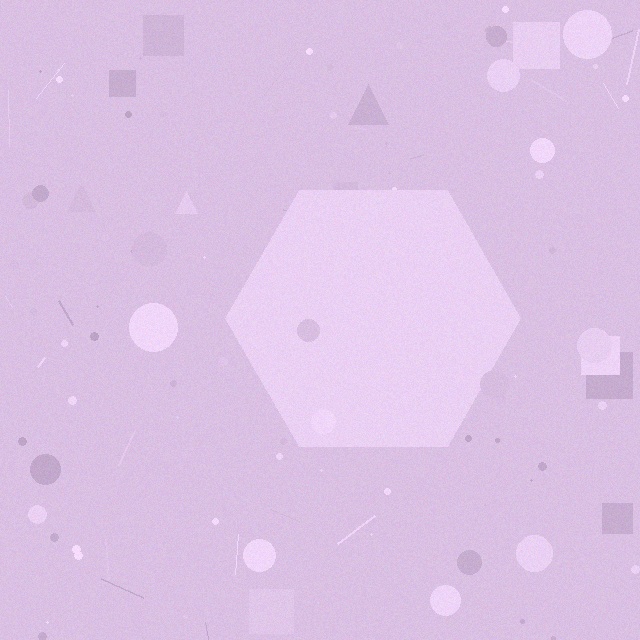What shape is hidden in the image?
A hexagon is hidden in the image.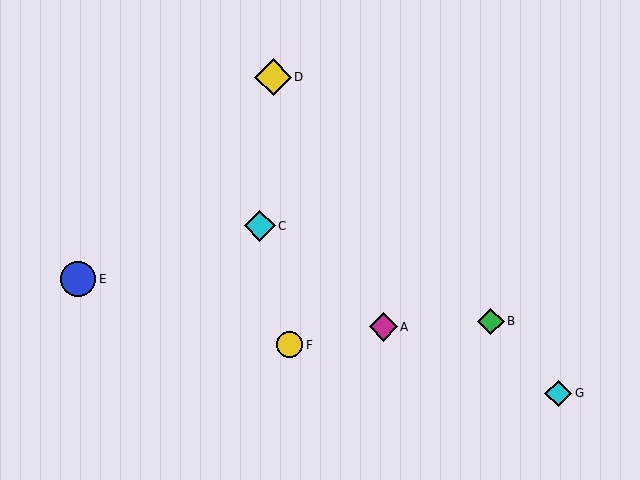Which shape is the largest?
The yellow diamond (labeled D) is the largest.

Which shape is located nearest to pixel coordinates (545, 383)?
The cyan diamond (labeled G) at (558, 393) is nearest to that location.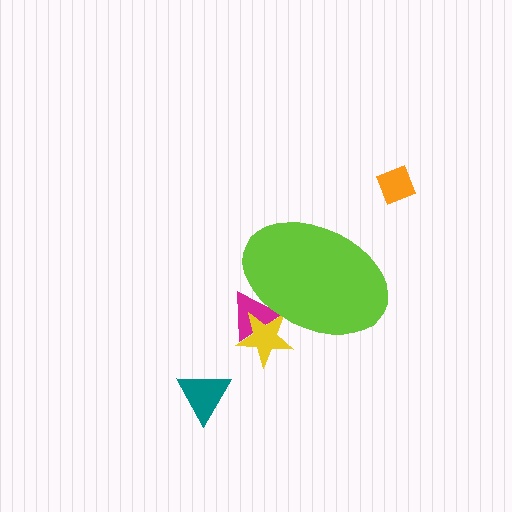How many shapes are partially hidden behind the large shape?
2 shapes are partially hidden.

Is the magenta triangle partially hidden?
Yes, the magenta triangle is partially hidden behind the lime ellipse.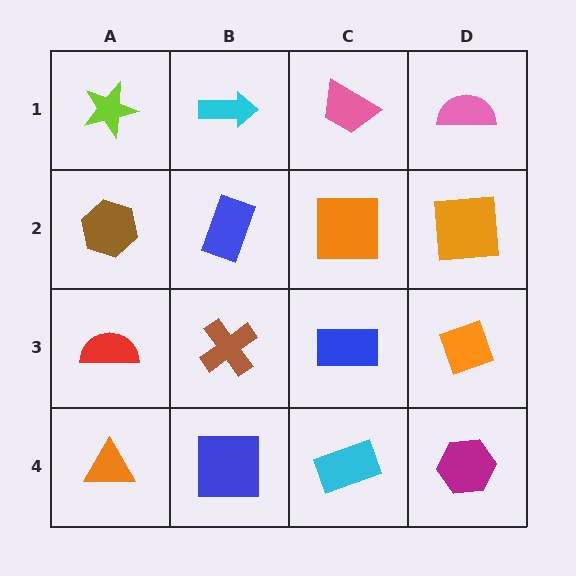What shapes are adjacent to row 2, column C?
A pink trapezoid (row 1, column C), a blue rectangle (row 3, column C), a blue rectangle (row 2, column B), an orange square (row 2, column D).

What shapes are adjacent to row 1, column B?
A blue rectangle (row 2, column B), a lime star (row 1, column A), a pink trapezoid (row 1, column C).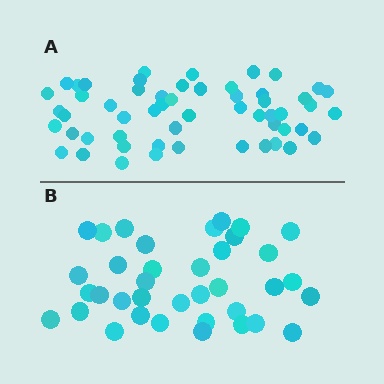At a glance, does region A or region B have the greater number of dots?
Region A (the top region) has more dots.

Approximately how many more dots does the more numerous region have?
Region A has approximately 20 more dots than region B.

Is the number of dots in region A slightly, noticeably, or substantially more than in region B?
Region A has substantially more. The ratio is roughly 1.5 to 1.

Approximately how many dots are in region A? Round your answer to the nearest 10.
About 60 dots. (The exact count is 55, which rounds to 60.)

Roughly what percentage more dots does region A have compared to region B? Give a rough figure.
About 50% more.